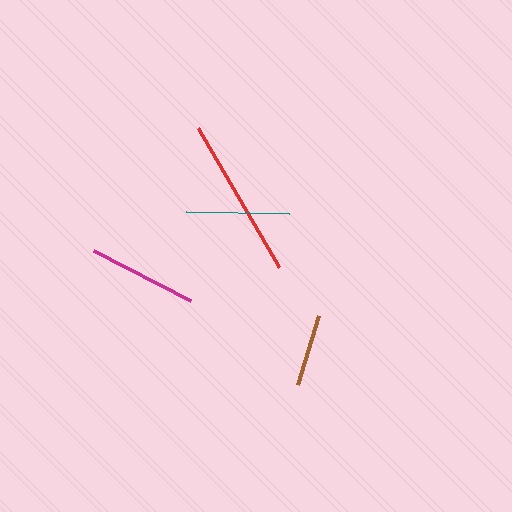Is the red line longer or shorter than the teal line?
The red line is longer than the teal line.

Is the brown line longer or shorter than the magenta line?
The magenta line is longer than the brown line.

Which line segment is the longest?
The red line is the longest at approximately 160 pixels.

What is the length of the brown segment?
The brown segment is approximately 73 pixels long.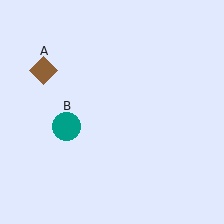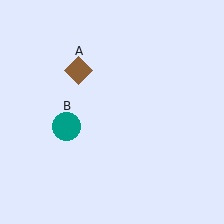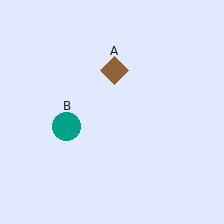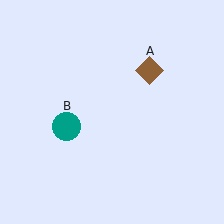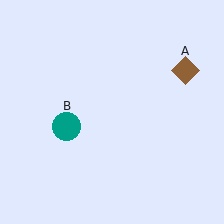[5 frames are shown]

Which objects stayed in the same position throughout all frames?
Teal circle (object B) remained stationary.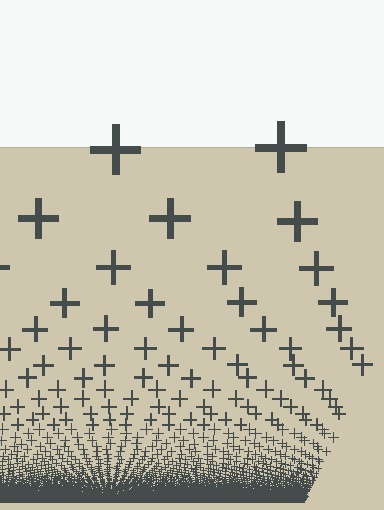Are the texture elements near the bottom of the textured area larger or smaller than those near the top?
Smaller. The gradient is inverted — elements near the bottom are smaller and denser.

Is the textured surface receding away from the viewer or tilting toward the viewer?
The surface appears to tilt toward the viewer. Texture elements get larger and sparser toward the top.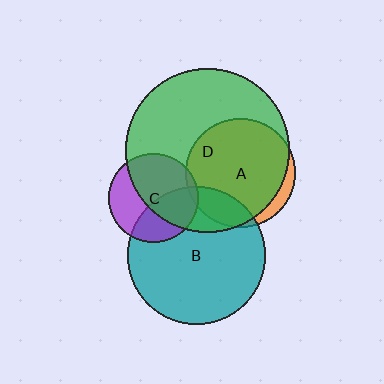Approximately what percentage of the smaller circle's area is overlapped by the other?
Approximately 90%.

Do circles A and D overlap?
Yes.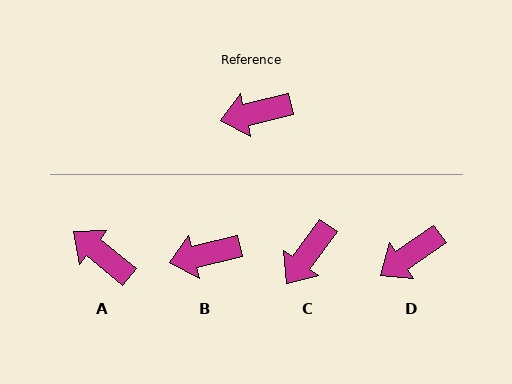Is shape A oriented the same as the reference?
No, it is off by about 53 degrees.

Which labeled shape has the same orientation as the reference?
B.